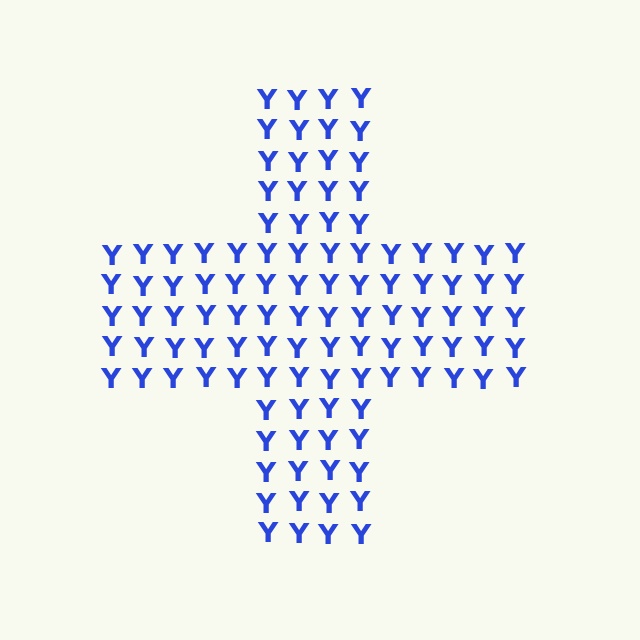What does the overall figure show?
The overall figure shows a cross.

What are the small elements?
The small elements are letter Y's.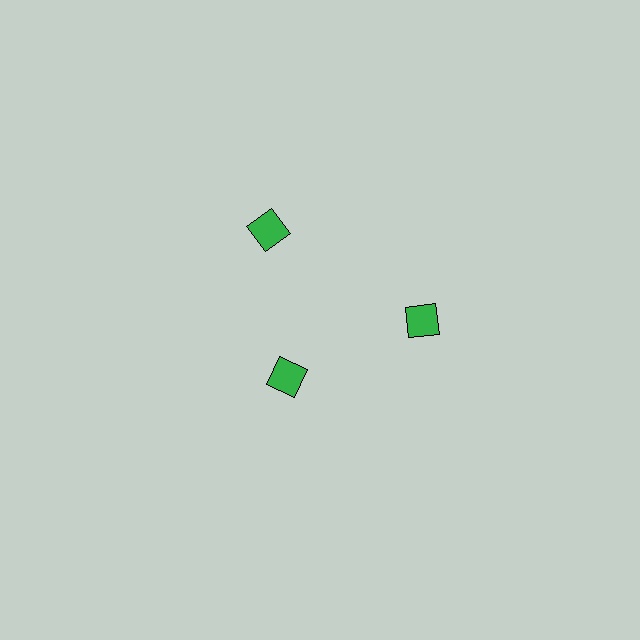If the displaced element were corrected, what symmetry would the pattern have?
It would have 3-fold rotational symmetry — the pattern would map onto itself every 120 degrees.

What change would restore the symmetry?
The symmetry would be restored by moving it outward, back onto the ring so that all 3 diamonds sit at equal angles and equal distance from the center.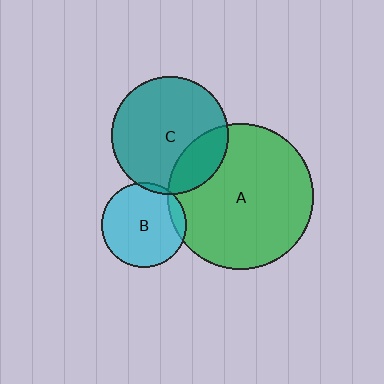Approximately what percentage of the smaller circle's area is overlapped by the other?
Approximately 20%.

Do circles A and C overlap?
Yes.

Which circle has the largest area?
Circle A (green).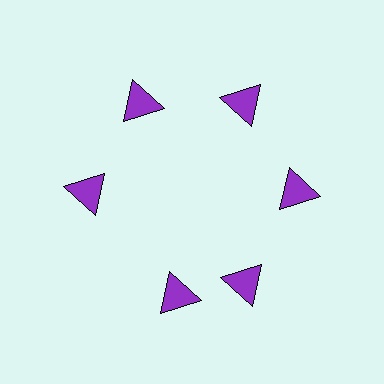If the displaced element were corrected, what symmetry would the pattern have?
It would have 6-fold rotational symmetry — the pattern would map onto itself every 60 degrees.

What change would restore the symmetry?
The symmetry would be restored by rotating it back into even spacing with its neighbors so that all 6 triangles sit at equal angles and equal distance from the center.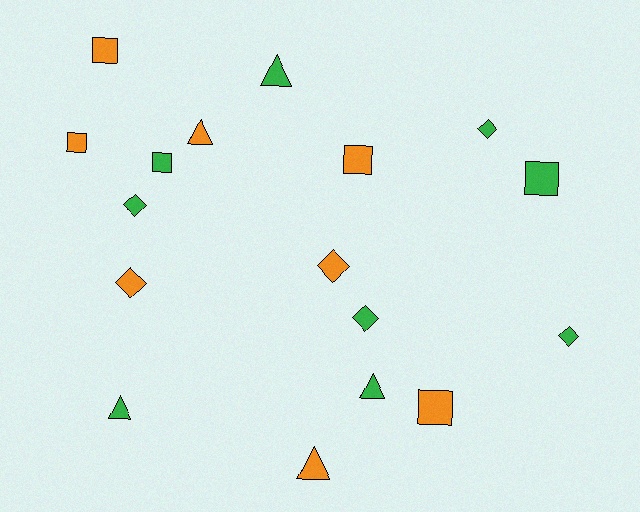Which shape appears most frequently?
Diamond, with 6 objects.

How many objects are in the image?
There are 17 objects.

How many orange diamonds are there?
There are 2 orange diamonds.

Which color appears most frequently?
Green, with 9 objects.